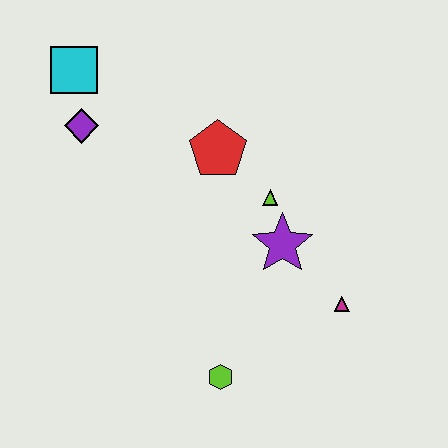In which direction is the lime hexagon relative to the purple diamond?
The lime hexagon is below the purple diamond.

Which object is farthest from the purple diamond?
The magenta triangle is farthest from the purple diamond.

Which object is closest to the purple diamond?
The cyan square is closest to the purple diamond.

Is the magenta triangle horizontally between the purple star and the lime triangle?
No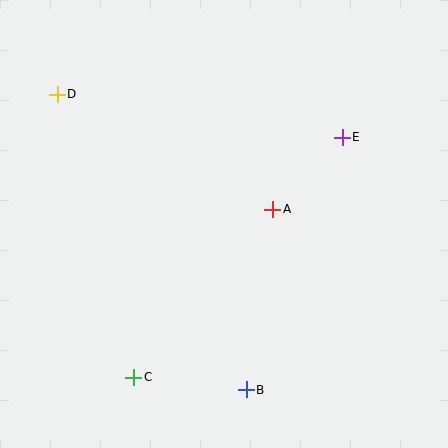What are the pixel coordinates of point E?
Point E is at (342, 137).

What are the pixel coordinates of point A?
Point A is at (273, 209).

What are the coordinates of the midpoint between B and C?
The midpoint between B and C is at (190, 384).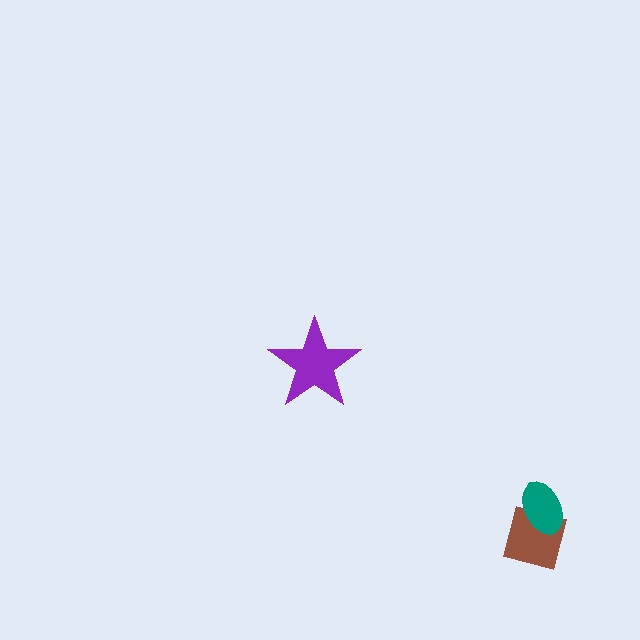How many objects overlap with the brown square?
1 object overlaps with the brown square.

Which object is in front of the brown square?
The teal ellipse is in front of the brown square.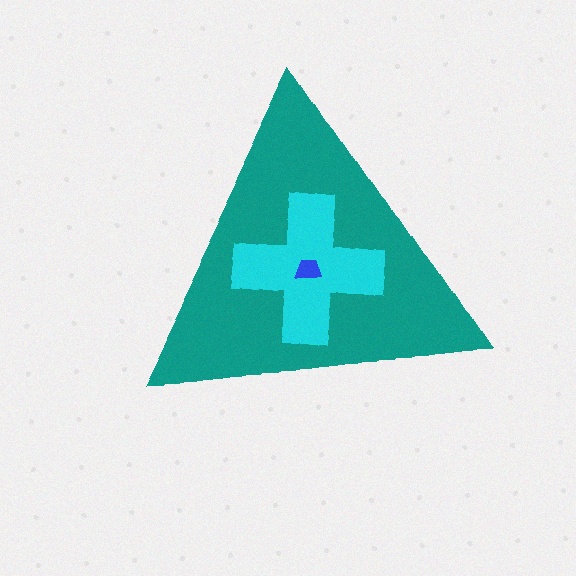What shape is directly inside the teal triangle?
The cyan cross.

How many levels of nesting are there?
3.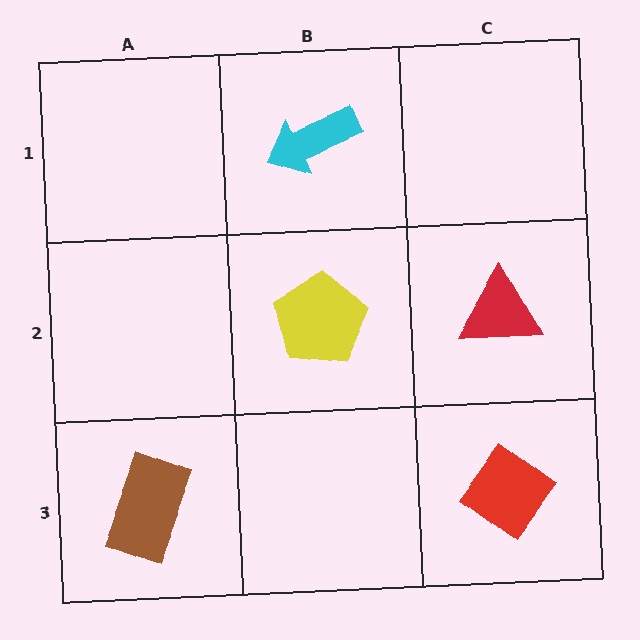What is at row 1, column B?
A cyan arrow.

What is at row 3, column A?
A brown rectangle.